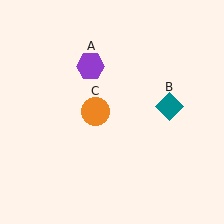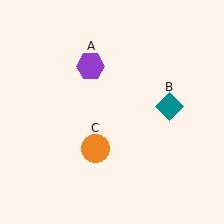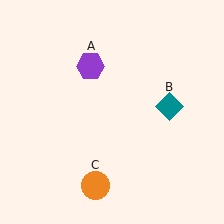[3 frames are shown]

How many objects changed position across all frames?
1 object changed position: orange circle (object C).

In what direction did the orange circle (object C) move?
The orange circle (object C) moved down.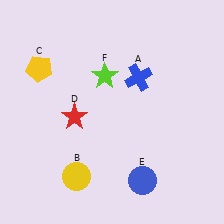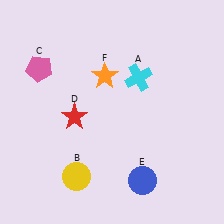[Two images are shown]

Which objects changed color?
A changed from blue to cyan. C changed from yellow to pink. F changed from lime to orange.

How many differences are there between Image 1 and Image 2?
There are 3 differences between the two images.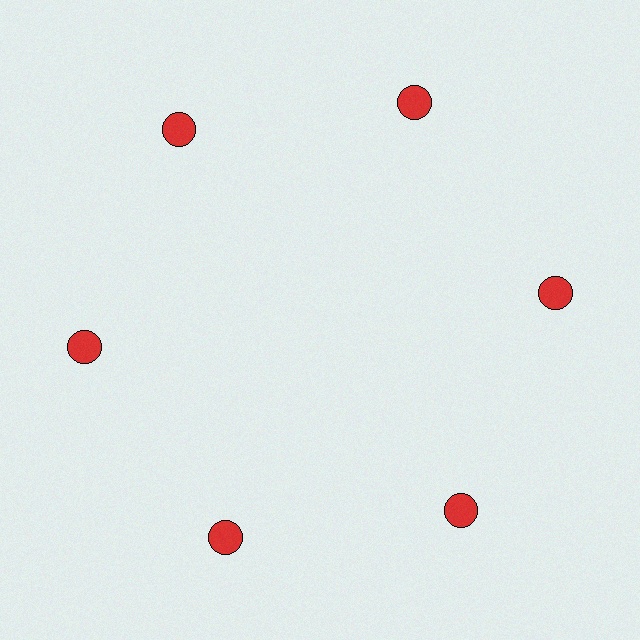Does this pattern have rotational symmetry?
Yes, this pattern has 6-fold rotational symmetry. It looks the same after rotating 60 degrees around the center.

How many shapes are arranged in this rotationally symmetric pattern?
There are 6 shapes, arranged in 6 groups of 1.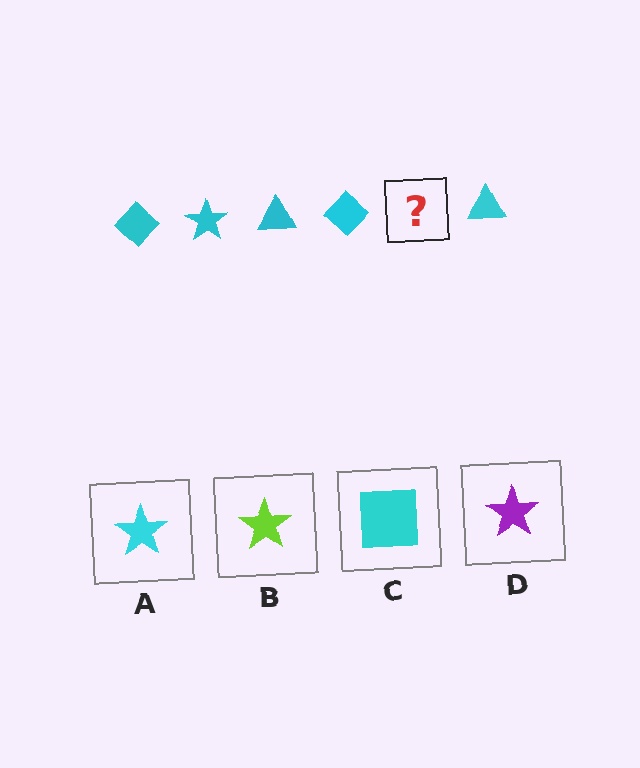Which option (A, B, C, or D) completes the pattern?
A.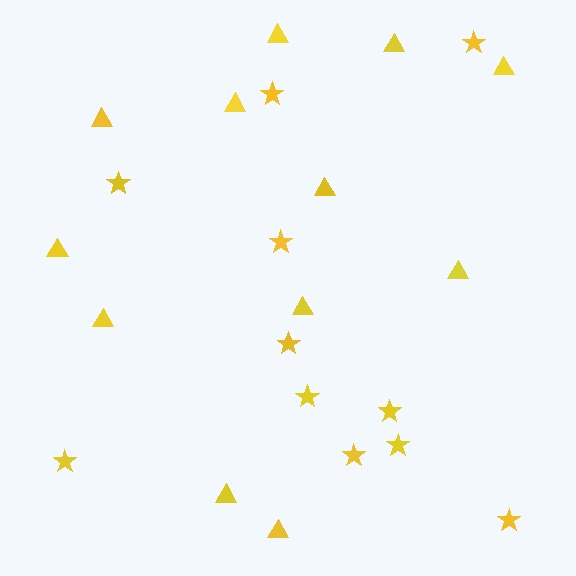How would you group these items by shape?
There are 2 groups: one group of stars (11) and one group of triangles (12).